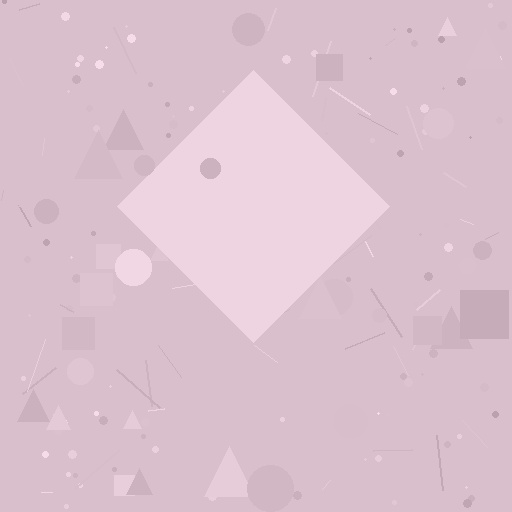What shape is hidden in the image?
A diamond is hidden in the image.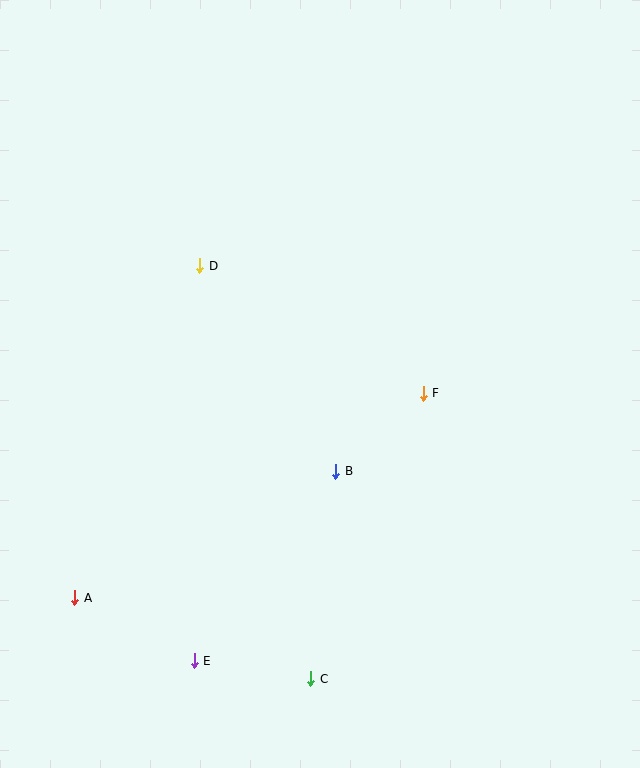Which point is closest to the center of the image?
Point B at (336, 471) is closest to the center.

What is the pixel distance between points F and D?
The distance between F and D is 257 pixels.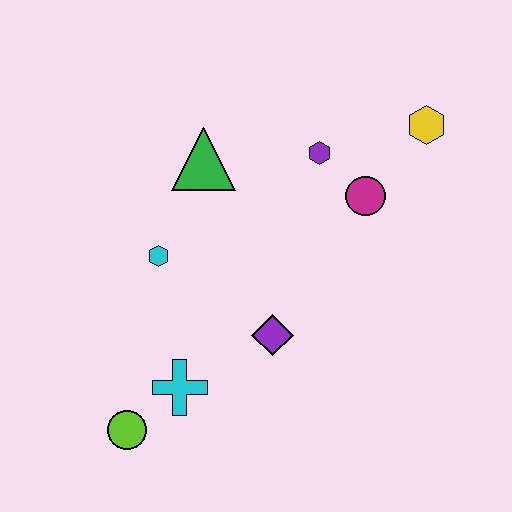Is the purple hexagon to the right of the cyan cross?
Yes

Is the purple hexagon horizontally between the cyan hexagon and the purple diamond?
No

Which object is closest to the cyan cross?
The lime circle is closest to the cyan cross.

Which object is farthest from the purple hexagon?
The lime circle is farthest from the purple hexagon.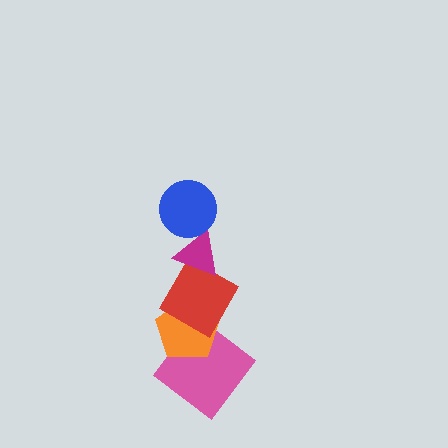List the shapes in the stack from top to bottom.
From top to bottom: the blue circle, the magenta triangle, the red square, the orange pentagon, the pink diamond.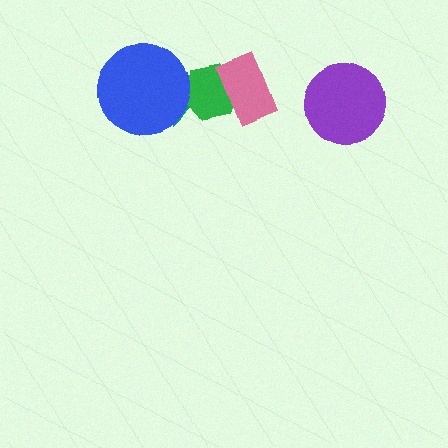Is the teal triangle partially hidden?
Yes, it is partially covered by another shape.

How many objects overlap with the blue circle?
2 objects overlap with the blue circle.